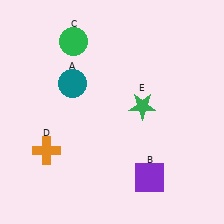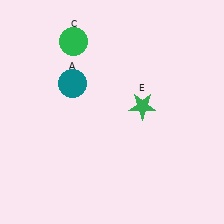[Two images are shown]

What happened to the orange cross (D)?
The orange cross (D) was removed in Image 2. It was in the bottom-left area of Image 1.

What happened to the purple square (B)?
The purple square (B) was removed in Image 2. It was in the bottom-right area of Image 1.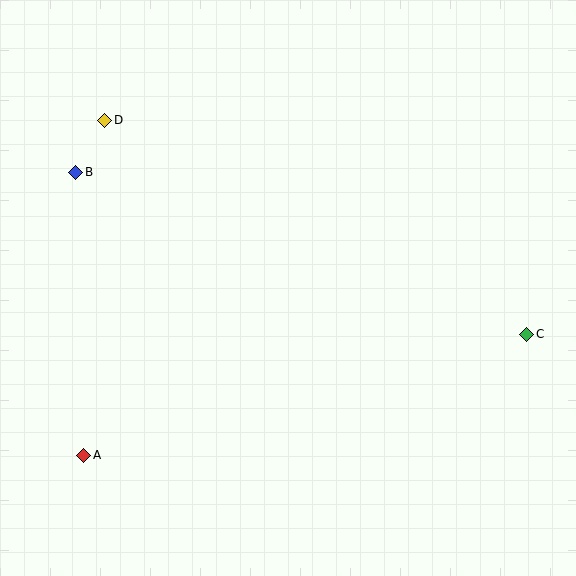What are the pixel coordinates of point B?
Point B is at (76, 172).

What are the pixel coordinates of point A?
Point A is at (84, 455).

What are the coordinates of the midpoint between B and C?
The midpoint between B and C is at (301, 253).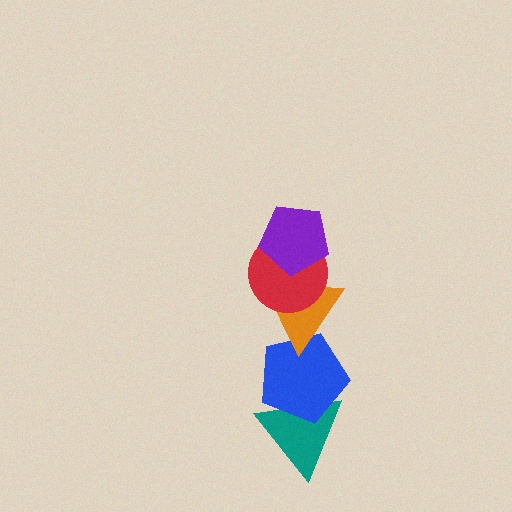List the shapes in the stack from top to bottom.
From top to bottom: the purple pentagon, the red circle, the orange triangle, the blue pentagon, the teal triangle.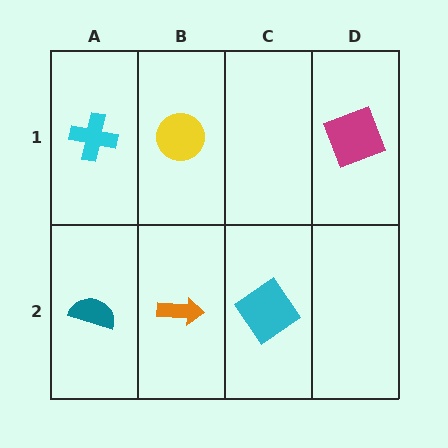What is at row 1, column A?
A cyan cross.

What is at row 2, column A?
A teal semicircle.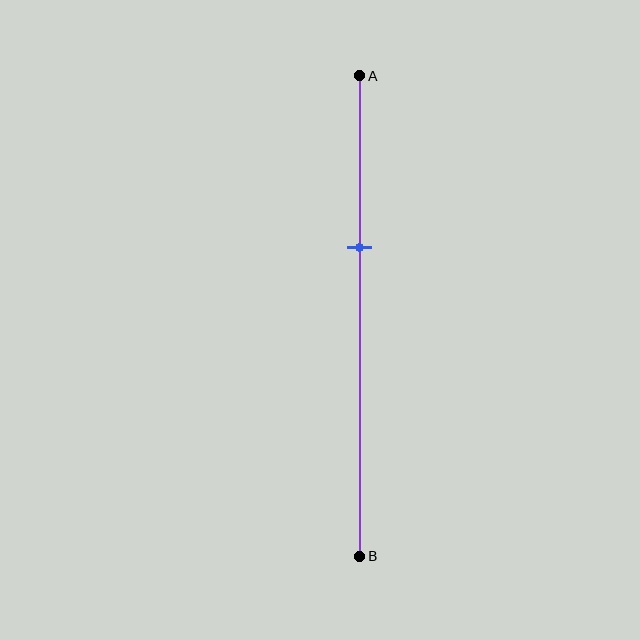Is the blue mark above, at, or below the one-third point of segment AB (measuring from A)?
The blue mark is approximately at the one-third point of segment AB.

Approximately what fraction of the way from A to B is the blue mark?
The blue mark is approximately 35% of the way from A to B.